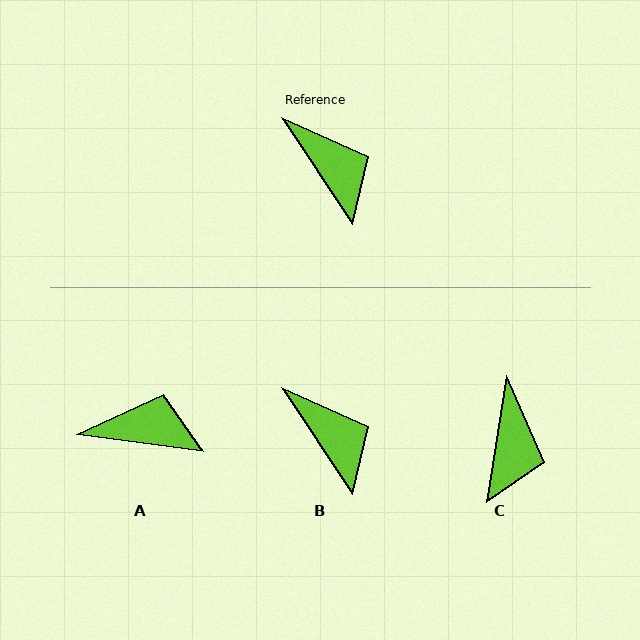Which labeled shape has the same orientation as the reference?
B.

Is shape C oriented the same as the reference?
No, it is off by about 43 degrees.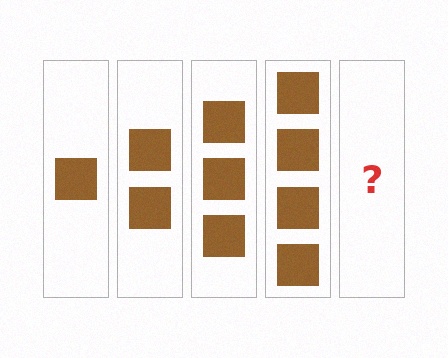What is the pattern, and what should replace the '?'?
The pattern is that each step adds one more square. The '?' should be 5 squares.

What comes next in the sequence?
The next element should be 5 squares.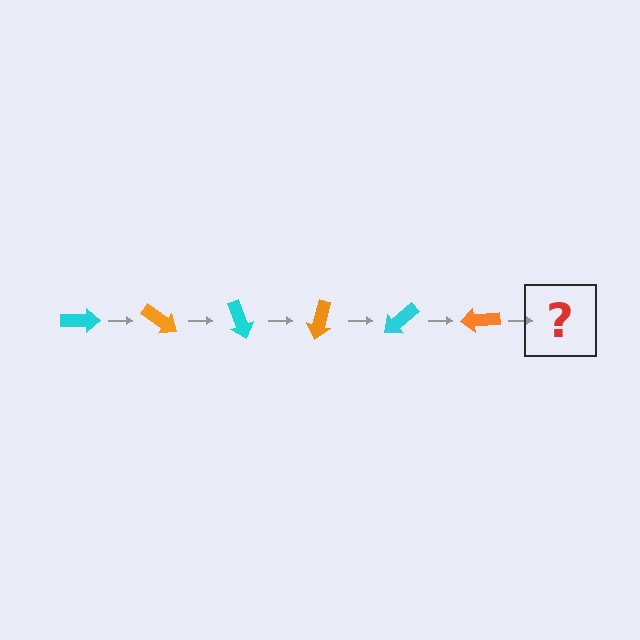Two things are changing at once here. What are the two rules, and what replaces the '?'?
The two rules are that it rotates 35 degrees each step and the color cycles through cyan and orange. The '?' should be a cyan arrow, rotated 210 degrees from the start.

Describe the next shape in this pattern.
It should be a cyan arrow, rotated 210 degrees from the start.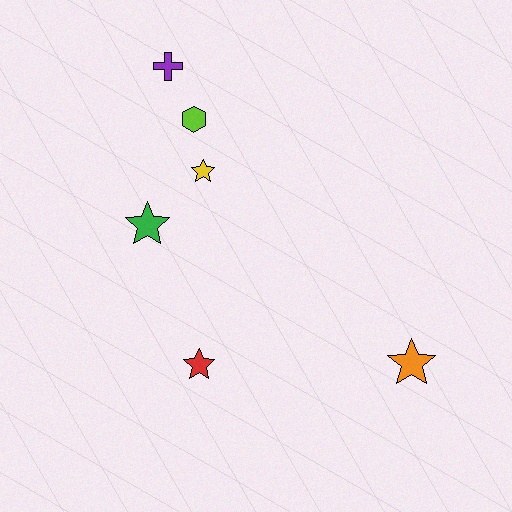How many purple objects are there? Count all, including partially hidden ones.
There is 1 purple object.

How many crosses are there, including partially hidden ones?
There is 1 cross.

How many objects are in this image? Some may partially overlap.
There are 6 objects.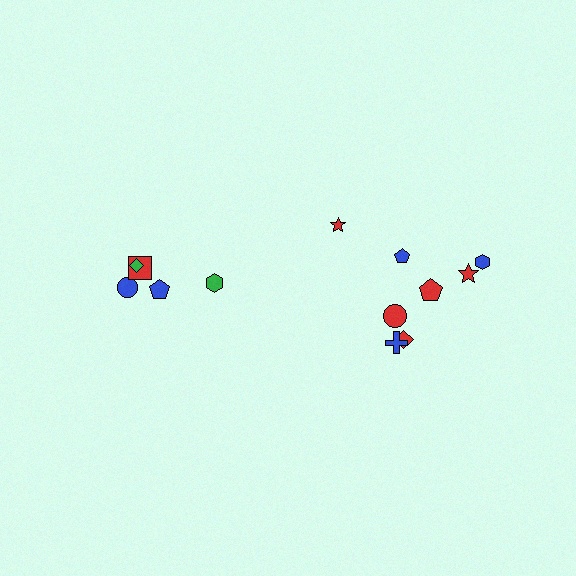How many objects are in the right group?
There are 8 objects.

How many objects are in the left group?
There are 5 objects.